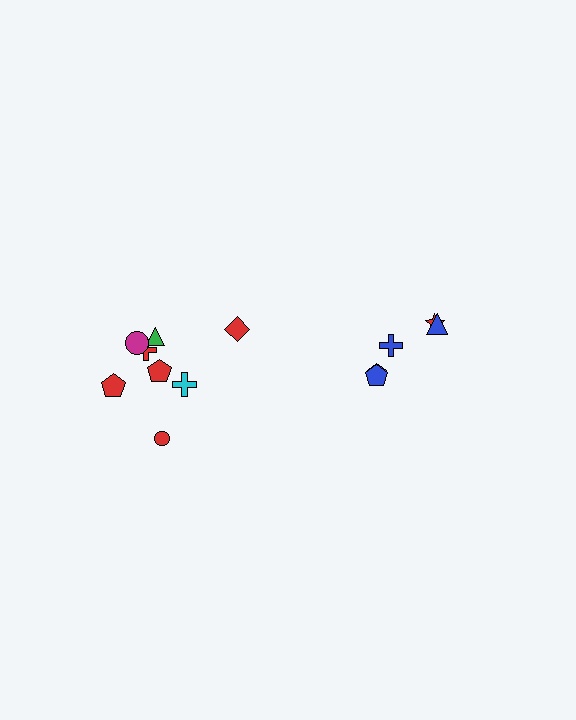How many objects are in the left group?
There are 8 objects.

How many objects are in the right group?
There are 5 objects.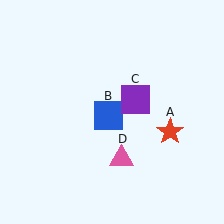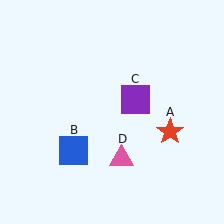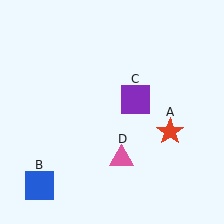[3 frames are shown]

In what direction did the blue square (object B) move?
The blue square (object B) moved down and to the left.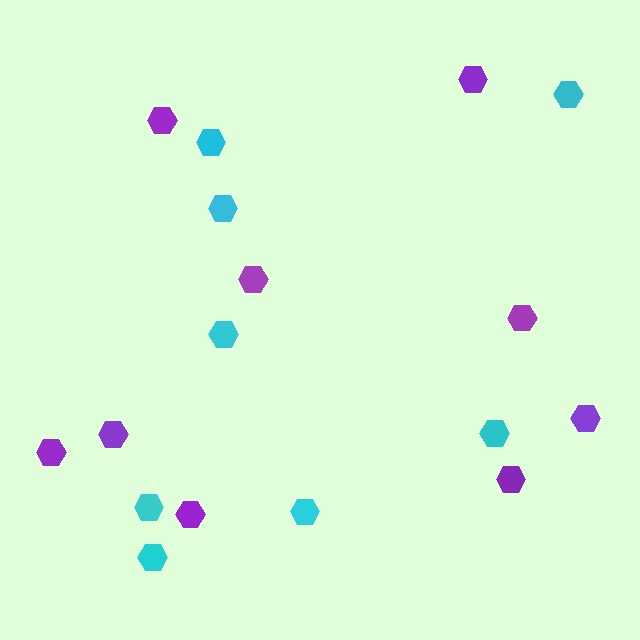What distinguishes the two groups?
There are 2 groups: one group of purple hexagons (9) and one group of cyan hexagons (8).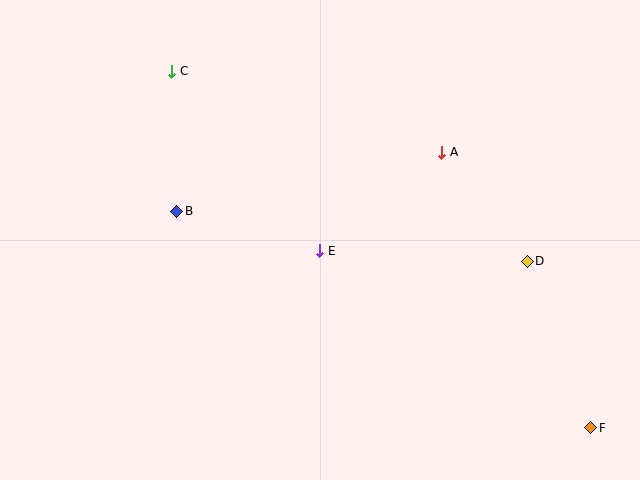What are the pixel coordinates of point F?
Point F is at (591, 428).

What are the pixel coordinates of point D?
Point D is at (527, 261).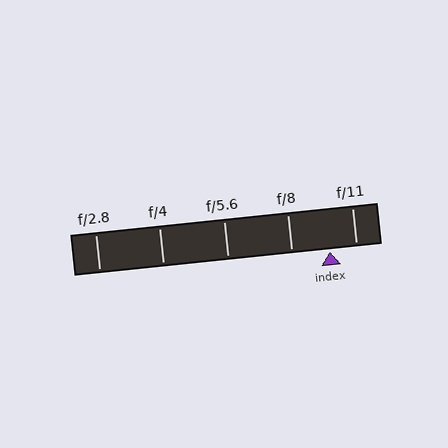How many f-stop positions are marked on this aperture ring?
There are 5 f-stop positions marked.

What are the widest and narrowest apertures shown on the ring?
The widest aperture shown is f/2.8 and the narrowest is f/11.